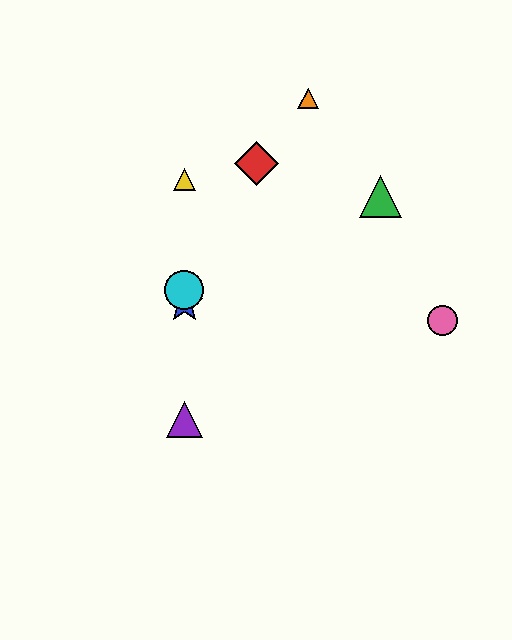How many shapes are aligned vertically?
4 shapes (the blue star, the yellow triangle, the purple triangle, the cyan circle) are aligned vertically.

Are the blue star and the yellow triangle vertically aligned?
Yes, both are at x≈184.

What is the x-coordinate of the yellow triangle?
The yellow triangle is at x≈184.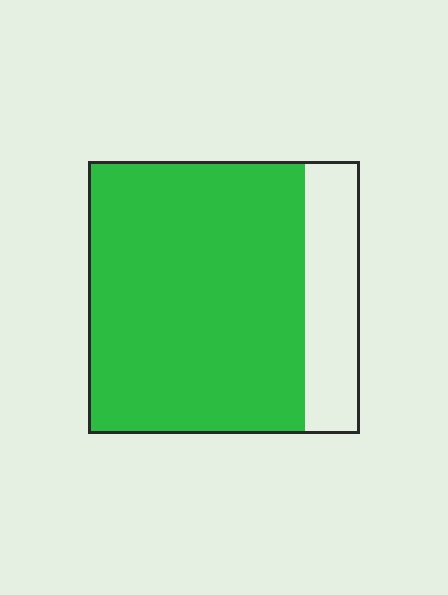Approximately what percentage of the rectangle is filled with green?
Approximately 80%.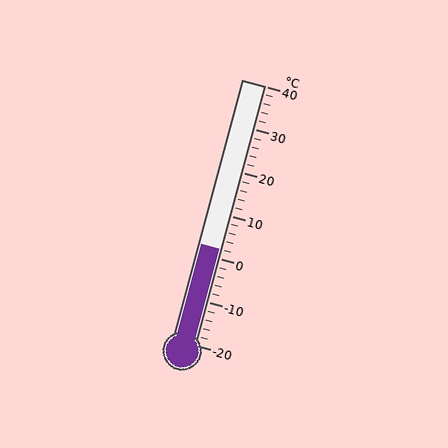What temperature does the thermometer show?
The thermometer shows approximately 2°C.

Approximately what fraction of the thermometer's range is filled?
The thermometer is filled to approximately 35% of its range.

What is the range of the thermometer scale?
The thermometer scale ranges from -20°C to 40°C.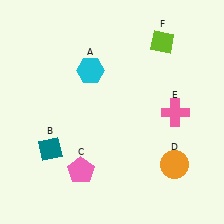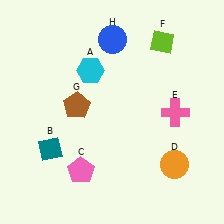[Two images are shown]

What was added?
A brown pentagon (G), a blue circle (H) were added in Image 2.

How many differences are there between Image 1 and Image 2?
There are 2 differences between the two images.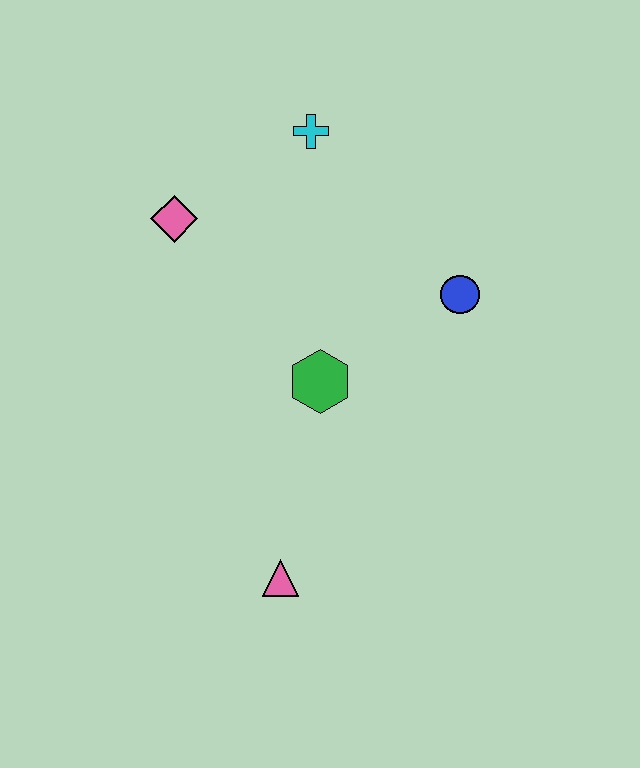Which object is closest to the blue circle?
The green hexagon is closest to the blue circle.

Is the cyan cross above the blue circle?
Yes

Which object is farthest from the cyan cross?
The pink triangle is farthest from the cyan cross.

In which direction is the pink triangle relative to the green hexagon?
The pink triangle is below the green hexagon.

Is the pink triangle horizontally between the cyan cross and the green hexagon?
No